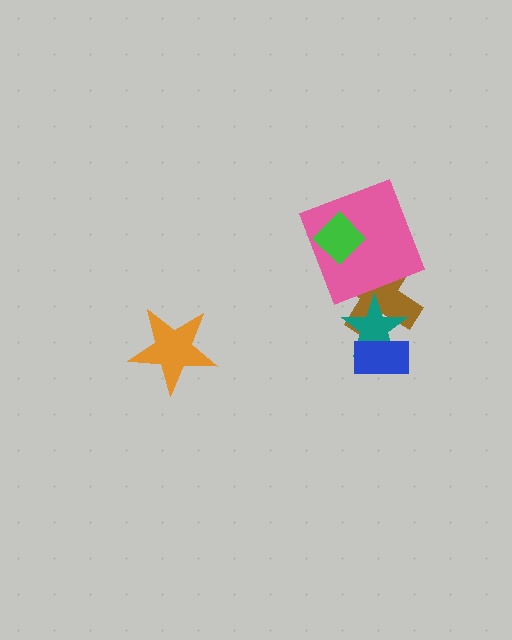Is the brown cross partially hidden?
Yes, it is partially covered by another shape.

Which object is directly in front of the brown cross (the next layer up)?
The pink square is directly in front of the brown cross.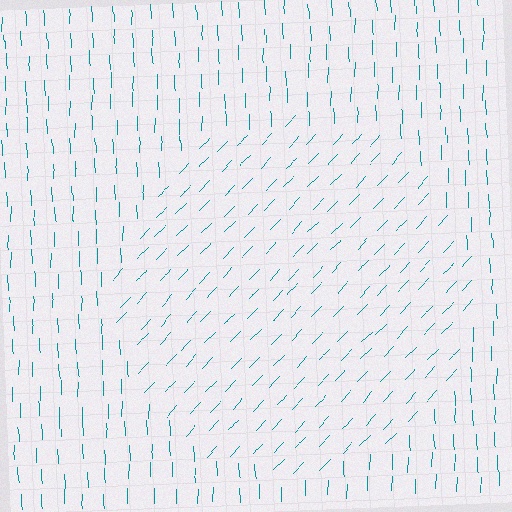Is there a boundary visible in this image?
Yes, there is a texture boundary formed by a change in line orientation.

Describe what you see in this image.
The image is filled with small teal line segments. A circle region in the image has lines oriented differently from the surrounding lines, creating a visible texture boundary.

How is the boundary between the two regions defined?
The boundary is defined purely by a change in line orientation (approximately 45 degrees difference). All lines are the same color and thickness.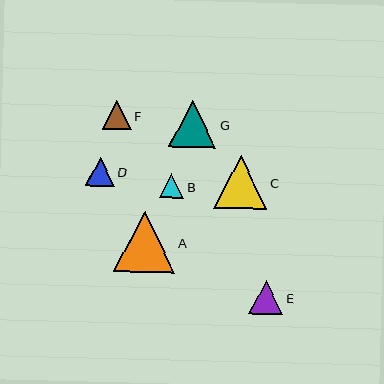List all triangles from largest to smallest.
From largest to smallest: A, C, G, E, D, F, B.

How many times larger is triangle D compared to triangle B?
Triangle D is approximately 1.2 times the size of triangle B.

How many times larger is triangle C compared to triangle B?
Triangle C is approximately 2.2 times the size of triangle B.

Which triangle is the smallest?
Triangle B is the smallest with a size of approximately 24 pixels.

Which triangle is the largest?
Triangle A is the largest with a size of approximately 61 pixels.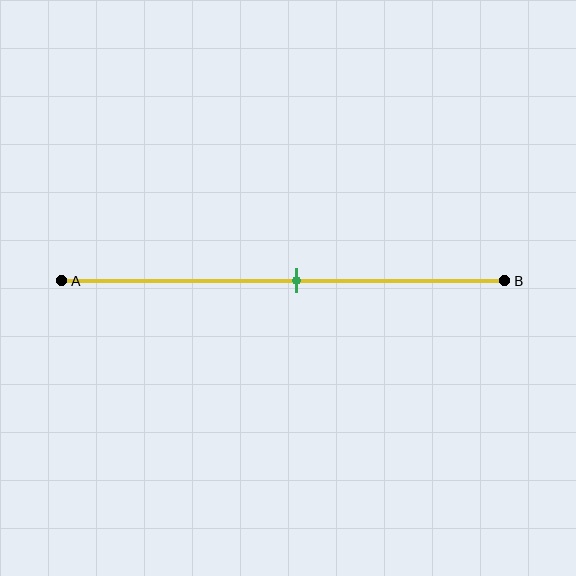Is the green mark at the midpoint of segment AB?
No, the mark is at about 55% from A, not at the 50% midpoint.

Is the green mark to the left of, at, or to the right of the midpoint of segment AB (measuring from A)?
The green mark is to the right of the midpoint of segment AB.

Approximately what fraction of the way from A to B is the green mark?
The green mark is approximately 55% of the way from A to B.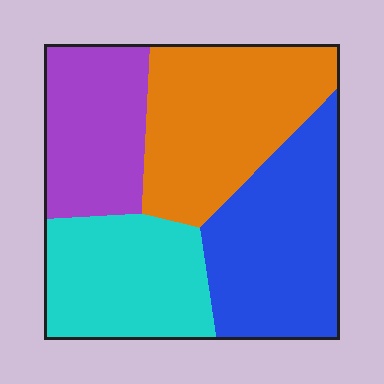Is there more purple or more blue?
Blue.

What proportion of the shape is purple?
Purple covers about 20% of the shape.